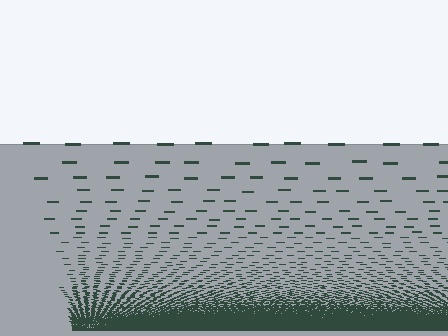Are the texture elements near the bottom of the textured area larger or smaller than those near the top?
Smaller. The gradient is inverted — elements near the bottom are smaller and denser.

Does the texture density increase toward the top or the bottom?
Density increases toward the bottom.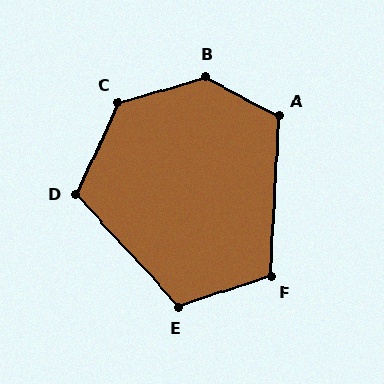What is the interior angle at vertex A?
Approximately 115 degrees (obtuse).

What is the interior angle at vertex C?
Approximately 131 degrees (obtuse).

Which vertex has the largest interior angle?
B, at approximately 136 degrees.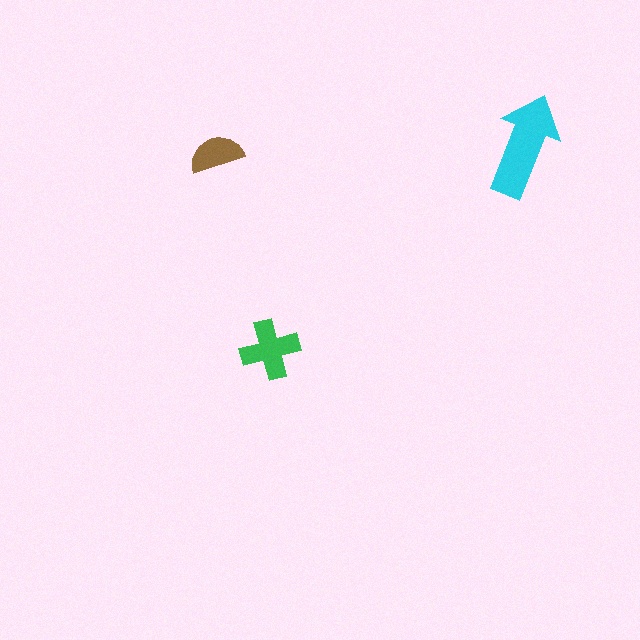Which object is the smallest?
The brown semicircle.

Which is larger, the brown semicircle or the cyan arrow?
The cyan arrow.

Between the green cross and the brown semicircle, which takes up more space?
The green cross.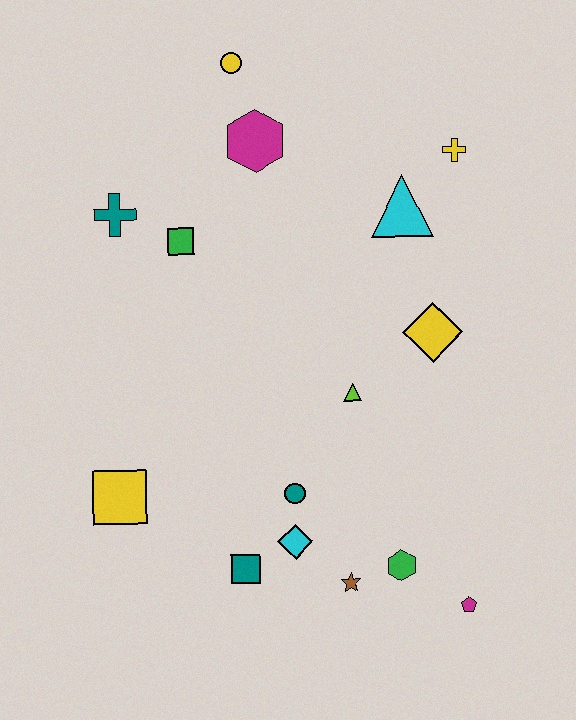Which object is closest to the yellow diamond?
The lime triangle is closest to the yellow diamond.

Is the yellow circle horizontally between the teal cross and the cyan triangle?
Yes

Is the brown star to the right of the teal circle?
Yes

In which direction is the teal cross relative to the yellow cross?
The teal cross is to the left of the yellow cross.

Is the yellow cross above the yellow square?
Yes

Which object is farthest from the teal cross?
The magenta pentagon is farthest from the teal cross.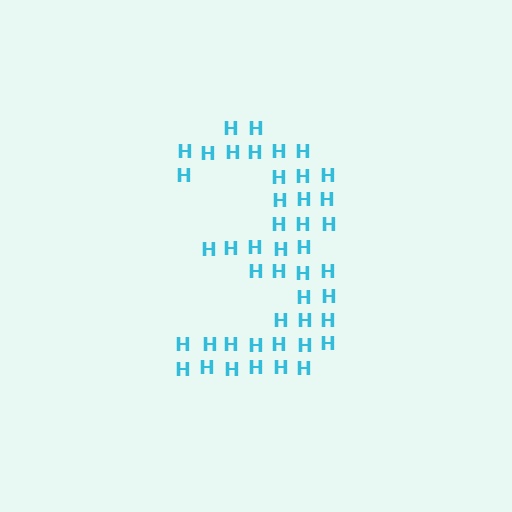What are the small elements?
The small elements are letter H's.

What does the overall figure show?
The overall figure shows the digit 3.